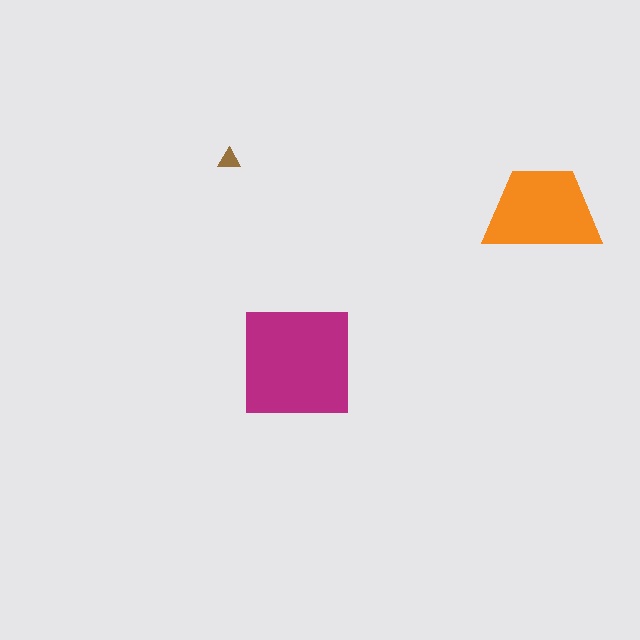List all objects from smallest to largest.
The brown triangle, the orange trapezoid, the magenta square.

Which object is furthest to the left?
The brown triangle is leftmost.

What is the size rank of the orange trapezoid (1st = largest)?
2nd.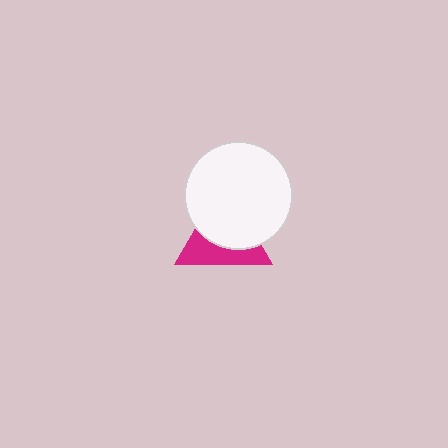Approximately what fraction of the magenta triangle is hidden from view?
Roughly 56% of the magenta triangle is hidden behind the white circle.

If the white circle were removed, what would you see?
You would see the complete magenta triangle.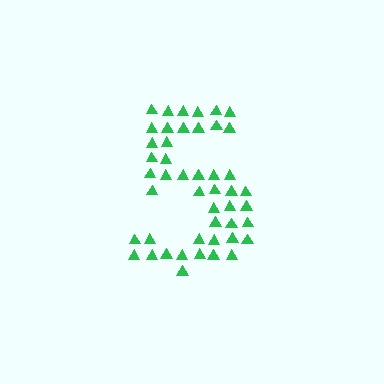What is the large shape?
The large shape is the digit 5.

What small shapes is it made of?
It is made of small triangles.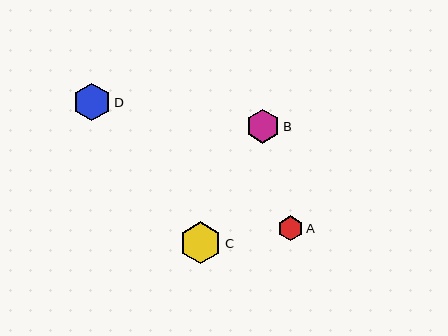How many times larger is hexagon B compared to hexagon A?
Hexagon B is approximately 1.3 times the size of hexagon A.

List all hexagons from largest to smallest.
From largest to smallest: C, D, B, A.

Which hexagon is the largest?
Hexagon C is the largest with a size of approximately 42 pixels.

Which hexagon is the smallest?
Hexagon A is the smallest with a size of approximately 25 pixels.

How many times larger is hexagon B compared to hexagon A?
Hexagon B is approximately 1.3 times the size of hexagon A.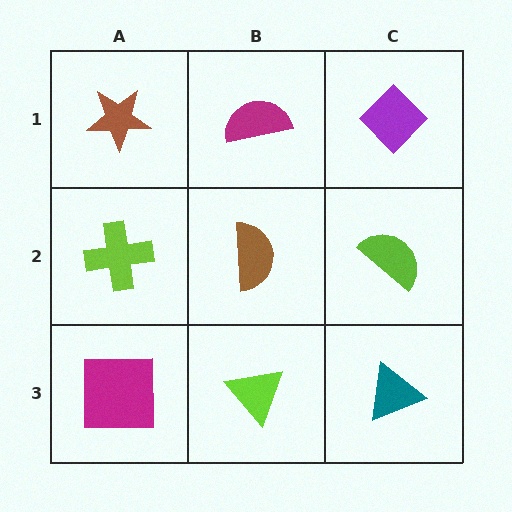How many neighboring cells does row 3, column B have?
3.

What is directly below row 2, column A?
A magenta square.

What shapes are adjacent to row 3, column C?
A lime semicircle (row 2, column C), a lime triangle (row 3, column B).